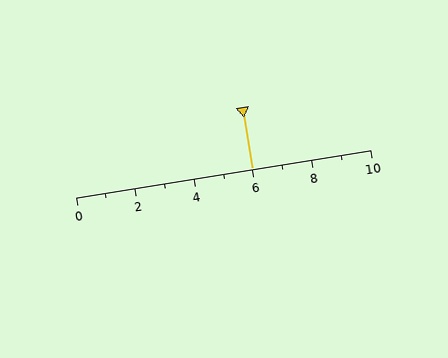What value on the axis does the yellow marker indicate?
The marker indicates approximately 6.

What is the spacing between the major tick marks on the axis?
The major ticks are spaced 2 apart.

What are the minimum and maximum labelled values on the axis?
The axis runs from 0 to 10.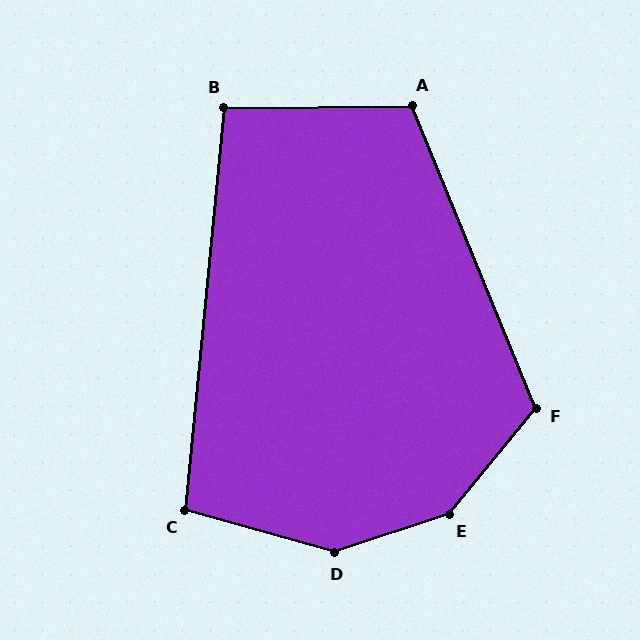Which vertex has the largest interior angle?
E, at approximately 148 degrees.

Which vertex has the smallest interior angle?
B, at approximately 96 degrees.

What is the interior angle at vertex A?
Approximately 112 degrees (obtuse).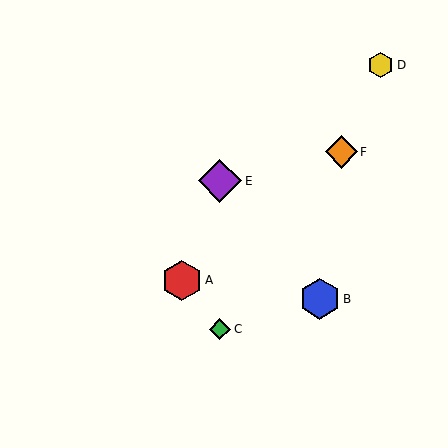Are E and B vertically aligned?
No, E is at x≈220 and B is at x≈320.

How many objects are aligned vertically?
2 objects (C, E) are aligned vertically.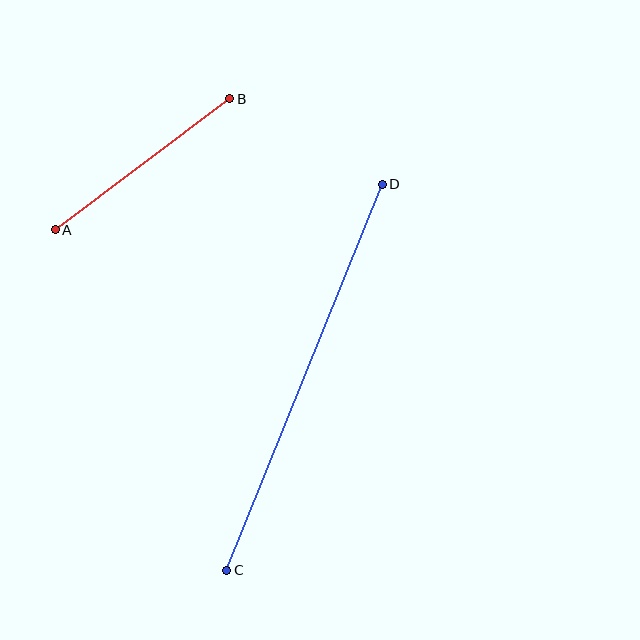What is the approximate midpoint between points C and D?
The midpoint is at approximately (304, 377) pixels.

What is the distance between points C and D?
The distance is approximately 417 pixels.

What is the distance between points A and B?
The distance is approximately 218 pixels.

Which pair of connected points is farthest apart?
Points C and D are farthest apart.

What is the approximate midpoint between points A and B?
The midpoint is at approximately (142, 164) pixels.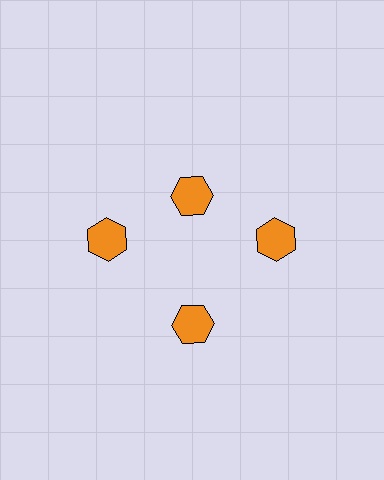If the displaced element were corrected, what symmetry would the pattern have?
It would have 4-fold rotational symmetry — the pattern would map onto itself every 90 degrees.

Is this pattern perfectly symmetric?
No. The 4 orange hexagons are arranged in a ring, but one element near the 12 o'clock position is pulled inward toward the center, breaking the 4-fold rotational symmetry.